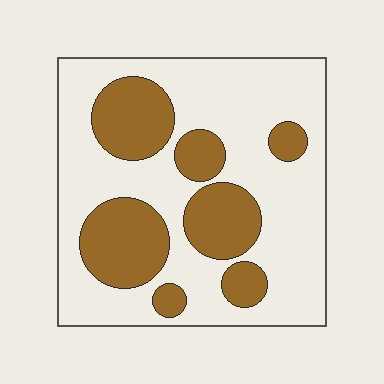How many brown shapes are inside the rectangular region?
7.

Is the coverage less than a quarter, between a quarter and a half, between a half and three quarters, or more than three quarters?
Between a quarter and a half.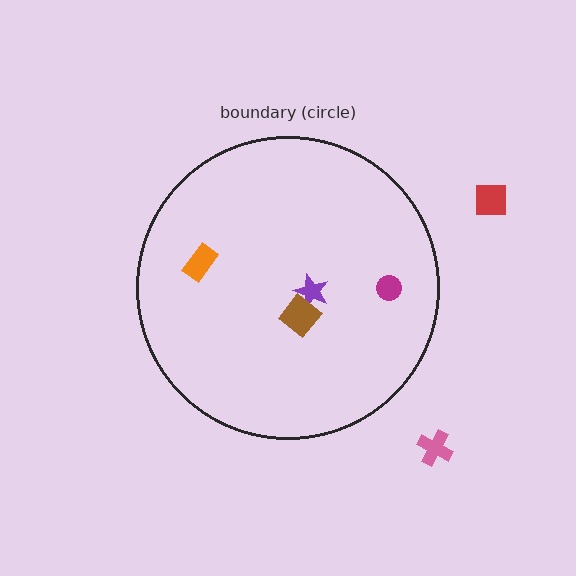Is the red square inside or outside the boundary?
Outside.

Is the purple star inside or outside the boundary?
Inside.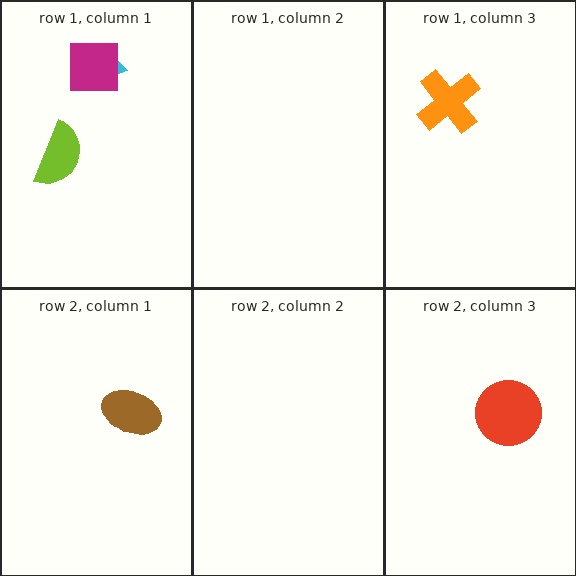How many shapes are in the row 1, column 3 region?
1.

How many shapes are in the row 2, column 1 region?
1.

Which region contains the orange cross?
The row 1, column 3 region.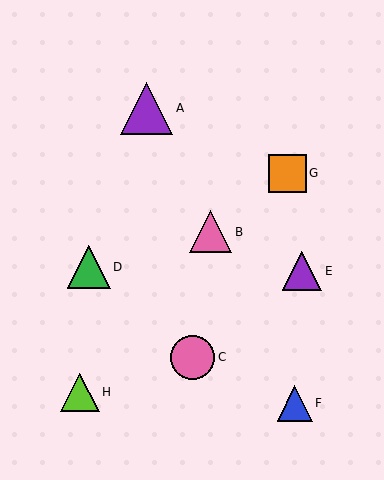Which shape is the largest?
The purple triangle (labeled A) is the largest.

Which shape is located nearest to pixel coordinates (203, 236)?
The pink triangle (labeled B) at (210, 232) is nearest to that location.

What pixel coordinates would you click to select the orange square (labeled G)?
Click at (287, 173) to select the orange square G.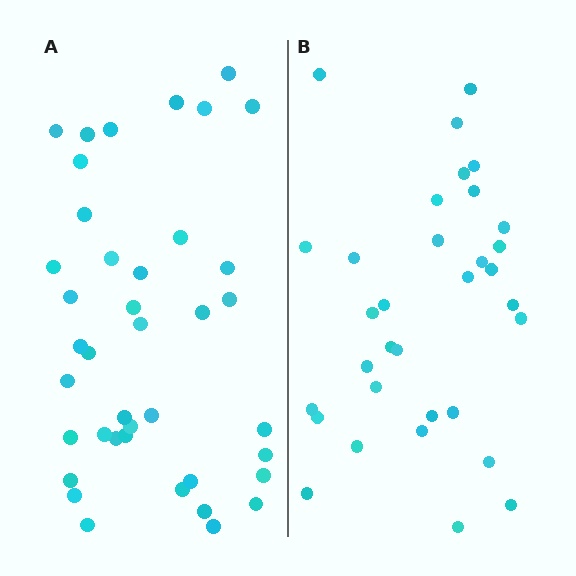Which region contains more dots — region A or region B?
Region A (the left region) has more dots.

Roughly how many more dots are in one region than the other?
Region A has roughly 8 or so more dots than region B.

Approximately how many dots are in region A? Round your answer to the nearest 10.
About 40 dots.